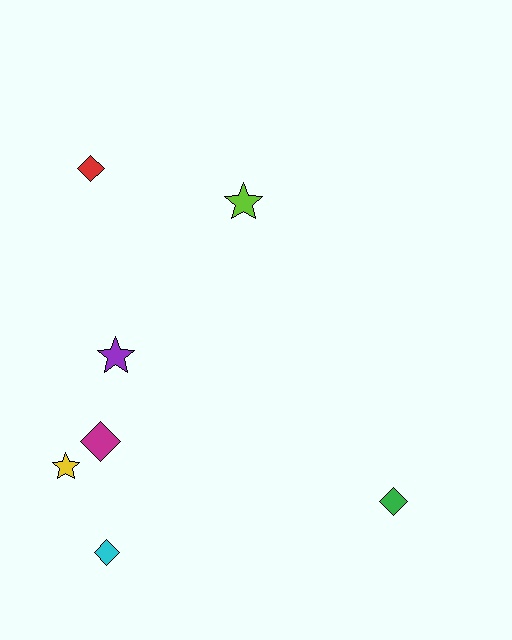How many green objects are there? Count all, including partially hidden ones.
There is 1 green object.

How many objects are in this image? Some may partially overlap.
There are 7 objects.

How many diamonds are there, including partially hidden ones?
There are 4 diamonds.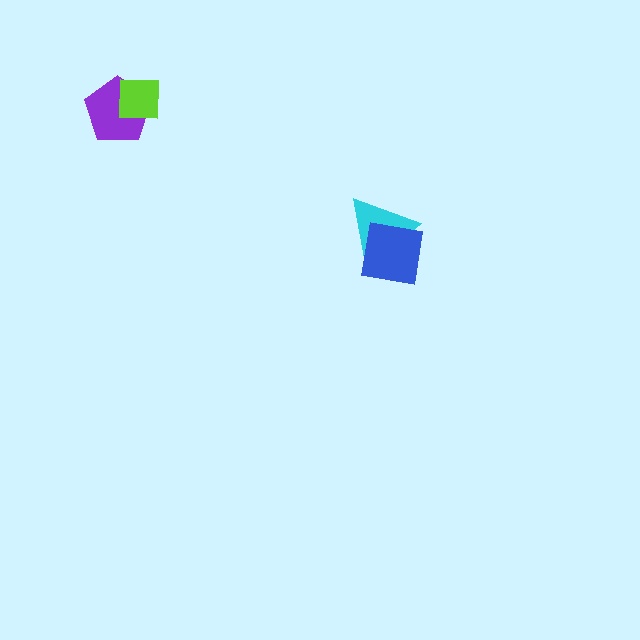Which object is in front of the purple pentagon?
The lime square is in front of the purple pentagon.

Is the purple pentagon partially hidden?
Yes, it is partially covered by another shape.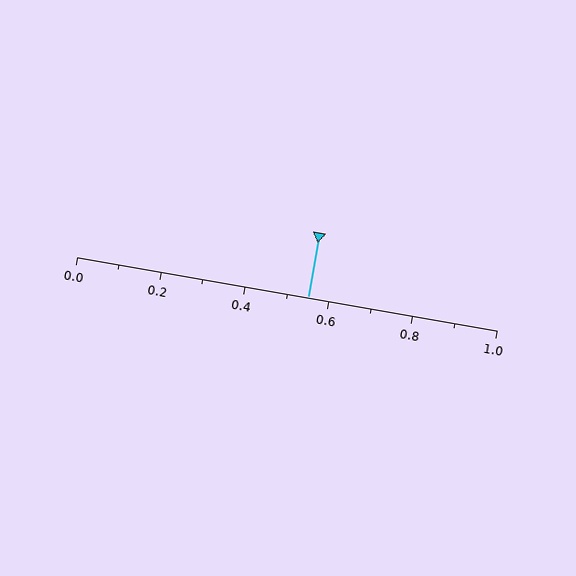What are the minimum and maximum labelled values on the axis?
The axis runs from 0.0 to 1.0.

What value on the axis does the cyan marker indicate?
The marker indicates approximately 0.55.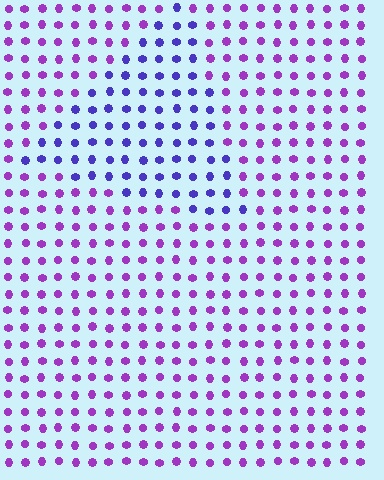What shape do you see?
I see a triangle.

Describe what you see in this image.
The image is filled with small purple elements in a uniform arrangement. A triangle-shaped region is visible where the elements are tinted to a slightly different hue, forming a subtle color boundary.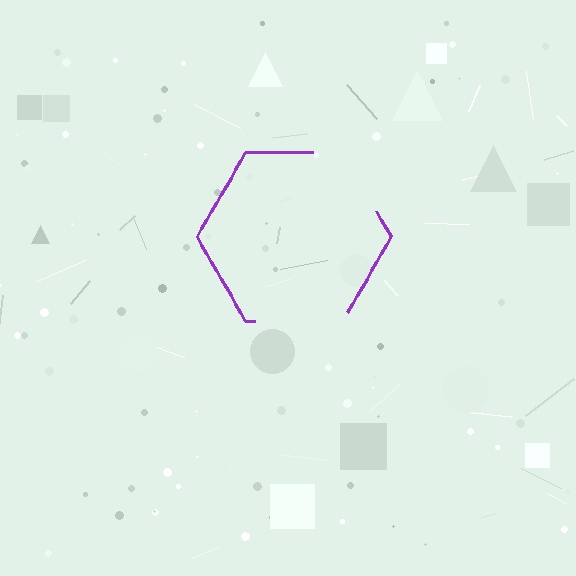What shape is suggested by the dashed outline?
The dashed outline suggests a hexagon.